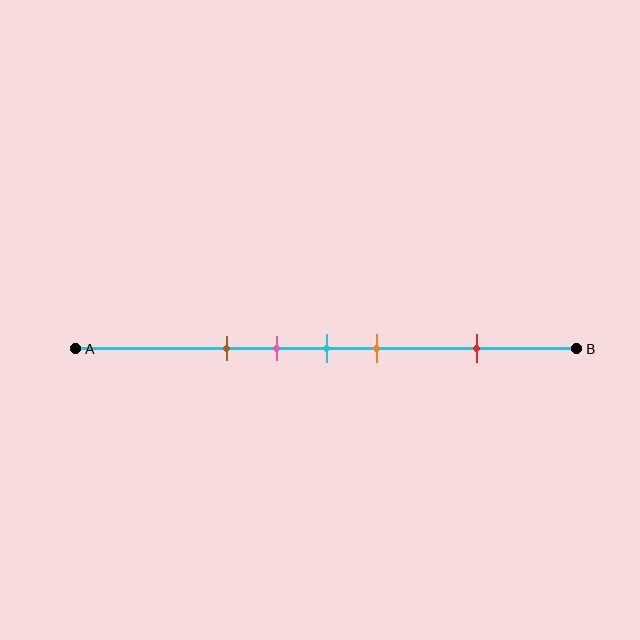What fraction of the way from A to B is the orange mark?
The orange mark is approximately 60% (0.6) of the way from A to B.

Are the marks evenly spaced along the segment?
No, the marks are not evenly spaced.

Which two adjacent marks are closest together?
The pink and cyan marks are the closest adjacent pair.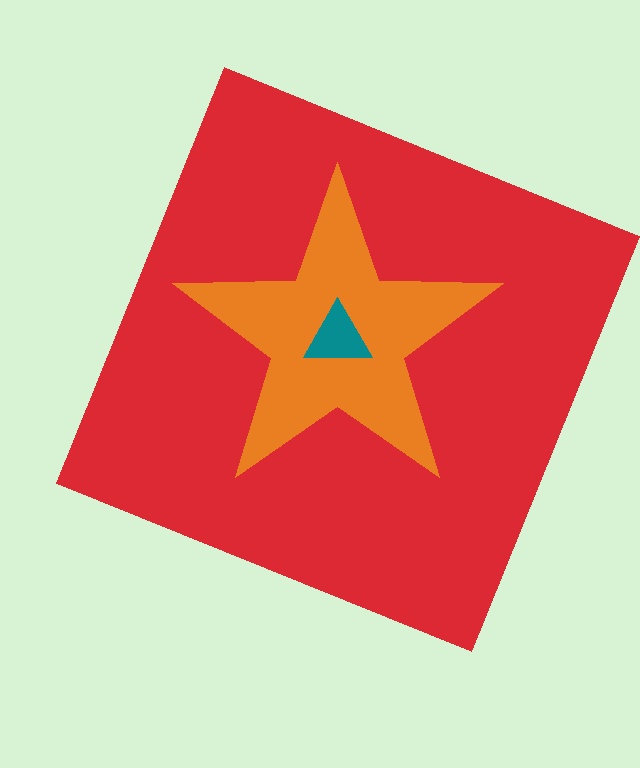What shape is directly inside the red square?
The orange star.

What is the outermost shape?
The red square.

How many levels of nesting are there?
3.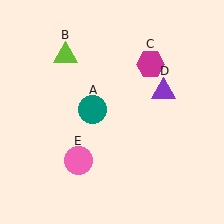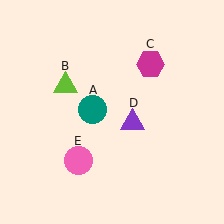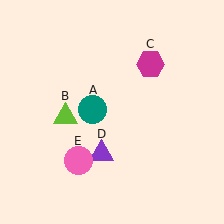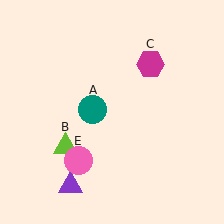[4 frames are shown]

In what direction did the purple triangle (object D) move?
The purple triangle (object D) moved down and to the left.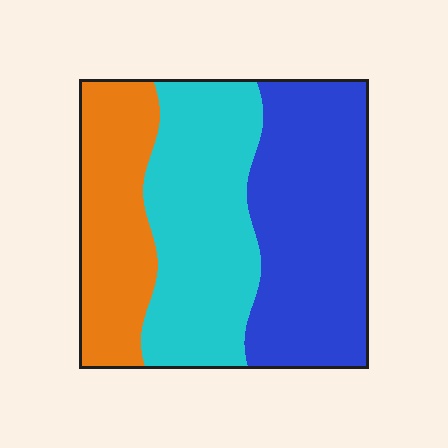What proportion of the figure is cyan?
Cyan takes up about three eighths (3/8) of the figure.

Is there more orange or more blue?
Blue.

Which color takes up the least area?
Orange, at roughly 25%.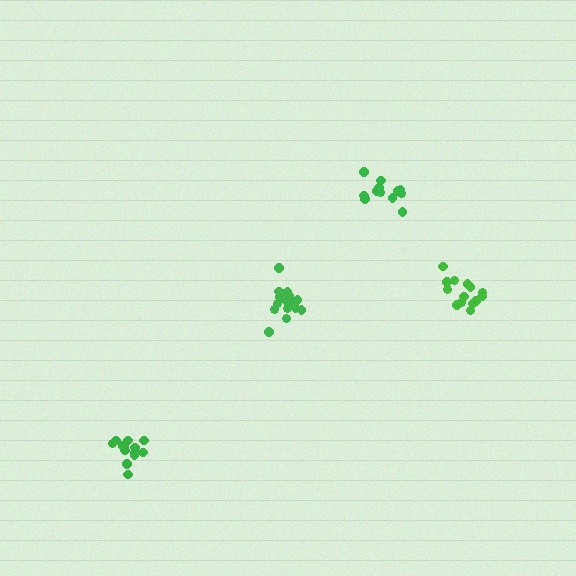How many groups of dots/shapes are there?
There are 4 groups.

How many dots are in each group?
Group 1: 12 dots, Group 2: 16 dots, Group 3: 18 dots, Group 4: 13 dots (59 total).